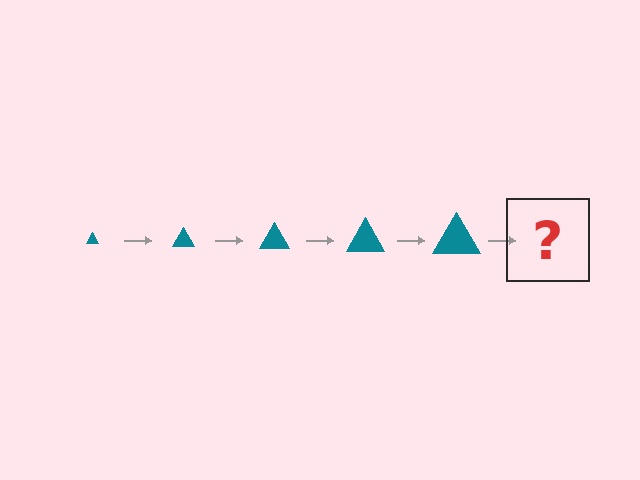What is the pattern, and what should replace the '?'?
The pattern is that the triangle gets progressively larger each step. The '?' should be a teal triangle, larger than the previous one.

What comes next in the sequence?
The next element should be a teal triangle, larger than the previous one.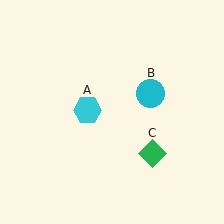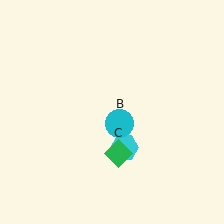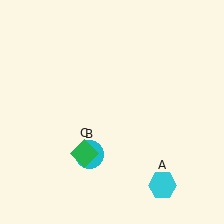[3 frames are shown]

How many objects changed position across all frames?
3 objects changed position: cyan hexagon (object A), cyan circle (object B), green diamond (object C).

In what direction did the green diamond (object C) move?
The green diamond (object C) moved left.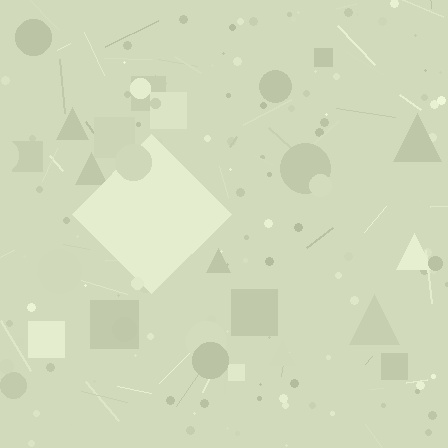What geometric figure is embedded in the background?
A diamond is embedded in the background.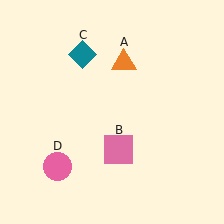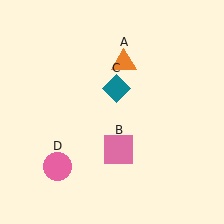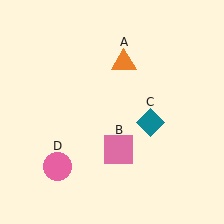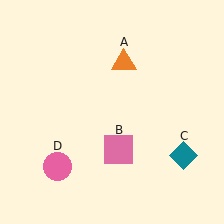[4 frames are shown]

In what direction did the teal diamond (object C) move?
The teal diamond (object C) moved down and to the right.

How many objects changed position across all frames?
1 object changed position: teal diamond (object C).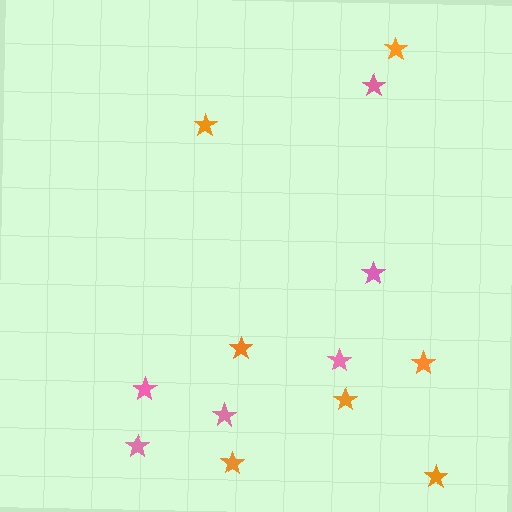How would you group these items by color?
There are 2 groups: one group of orange stars (7) and one group of pink stars (6).